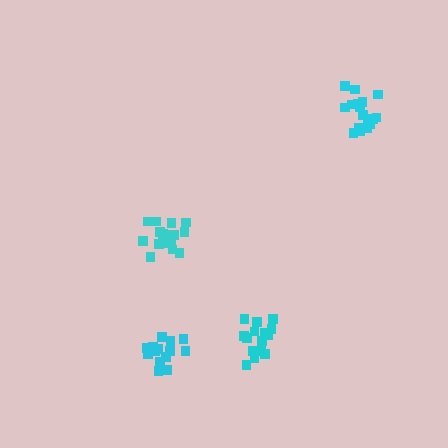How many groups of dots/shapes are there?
There are 4 groups.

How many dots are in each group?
Group 1: 17 dots, Group 2: 15 dots, Group 3: 17 dots, Group 4: 15 dots (64 total).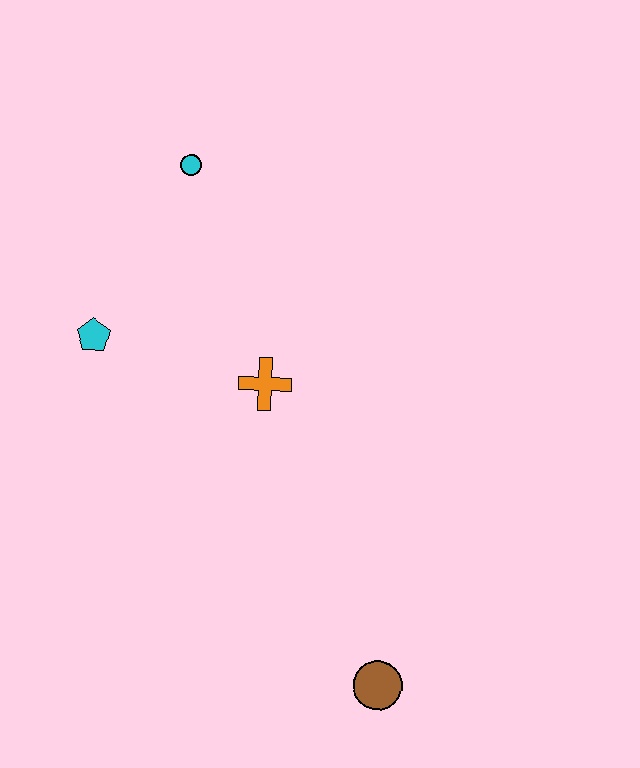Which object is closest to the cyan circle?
The cyan pentagon is closest to the cyan circle.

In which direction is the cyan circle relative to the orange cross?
The cyan circle is above the orange cross.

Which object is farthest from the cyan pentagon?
The brown circle is farthest from the cyan pentagon.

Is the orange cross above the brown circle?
Yes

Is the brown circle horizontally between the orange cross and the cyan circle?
No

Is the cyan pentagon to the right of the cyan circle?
No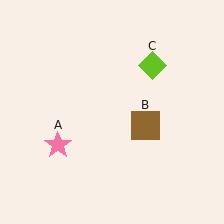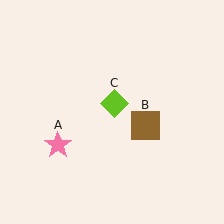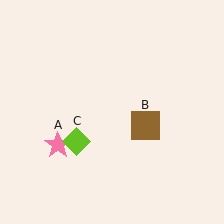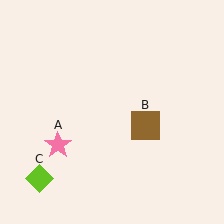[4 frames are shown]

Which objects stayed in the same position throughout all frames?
Pink star (object A) and brown square (object B) remained stationary.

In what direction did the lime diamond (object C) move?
The lime diamond (object C) moved down and to the left.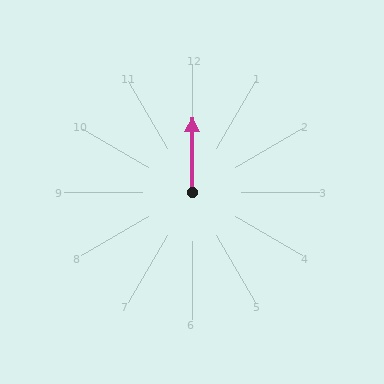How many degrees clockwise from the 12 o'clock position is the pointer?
Approximately 0 degrees.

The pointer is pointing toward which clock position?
Roughly 12 o'clock.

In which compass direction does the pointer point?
North.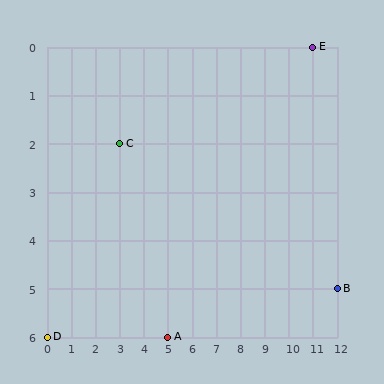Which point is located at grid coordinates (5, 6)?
Point A is at (5, 6).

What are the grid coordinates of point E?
Point E is at grid coordinates (11, 0).